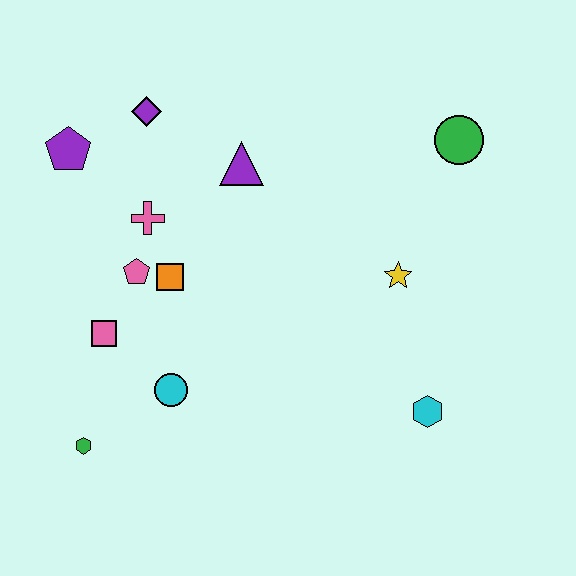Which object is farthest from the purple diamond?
The cyan hexagon is farthest from the purple diamond.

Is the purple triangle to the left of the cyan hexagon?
Yes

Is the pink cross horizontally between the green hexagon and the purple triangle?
Yes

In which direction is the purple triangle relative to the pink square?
The purple triangle is above the pink square.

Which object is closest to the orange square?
The pink pentagon is closest to the orange square.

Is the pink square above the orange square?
No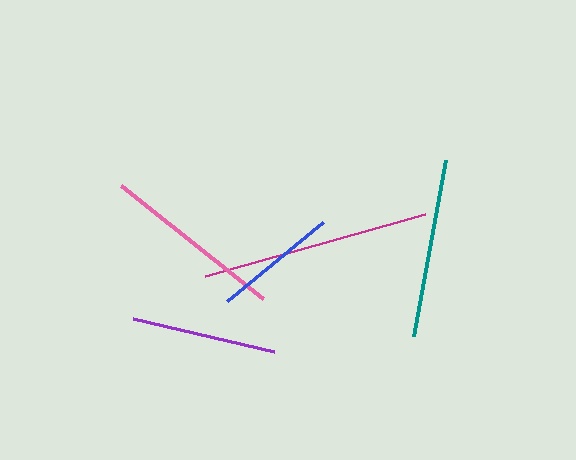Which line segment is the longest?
The magenta line is the longest at approximately 229 pixels.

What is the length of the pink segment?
The pink segment is approximately 181 pixels long.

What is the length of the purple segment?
The purple segment is approximately 145 pixels long.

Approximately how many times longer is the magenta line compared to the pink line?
The magenta line is approximately 1.3 times the length of the pink line.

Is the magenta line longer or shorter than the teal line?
The magenta line is longer than the teal line.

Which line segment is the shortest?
The blue line is the shortest at approximately 124 pixels.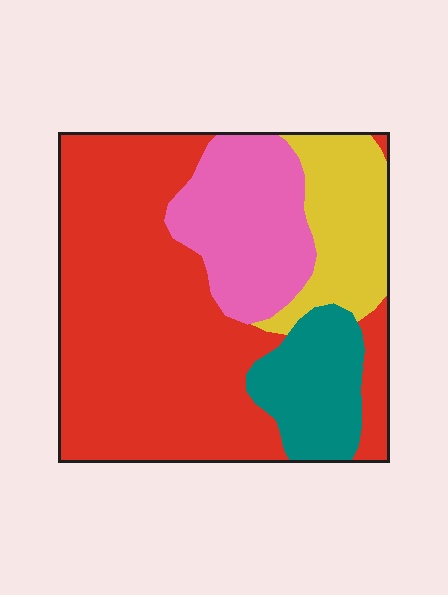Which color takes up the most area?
Red, at roughly 55%.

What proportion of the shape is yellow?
Yellow takes up about one eighth (1/8) of the shape.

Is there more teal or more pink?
Pink.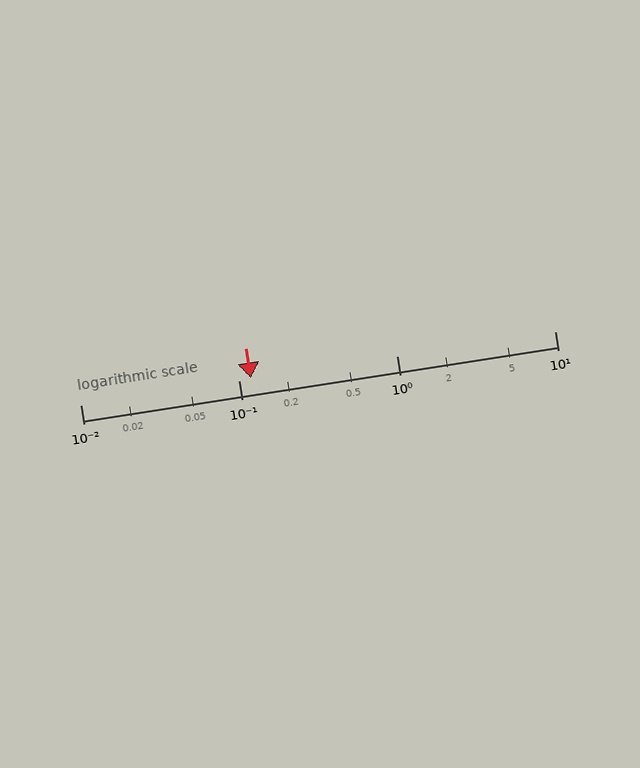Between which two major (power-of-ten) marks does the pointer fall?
The pointer is between 0.1 and 1.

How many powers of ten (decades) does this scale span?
The scale spans 3 decades, from 0.01 to 10.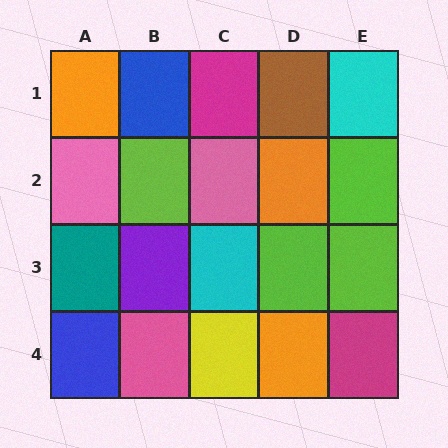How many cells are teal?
1 cell is teal.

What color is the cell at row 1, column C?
Magenta.